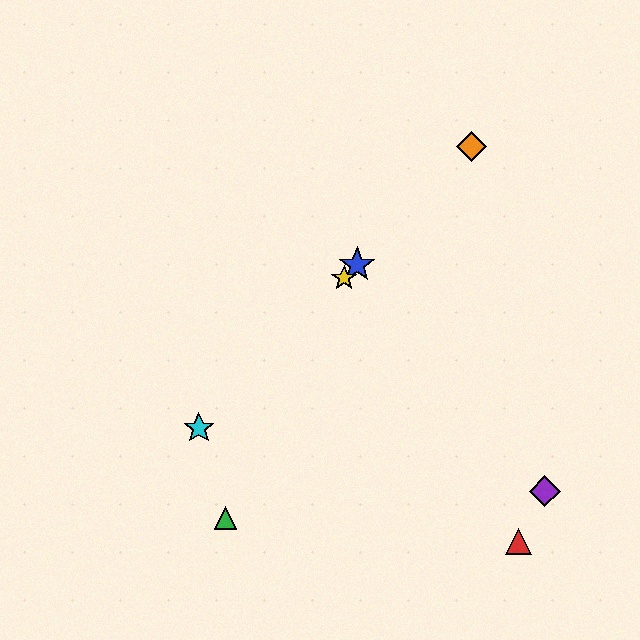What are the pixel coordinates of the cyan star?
The cyan star is at (199, 428).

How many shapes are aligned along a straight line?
4 shapes (the blue star, the yellow star, the orange diamond, the cyan star) are aligned along a straight line.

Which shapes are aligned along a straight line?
The blue star, the yellow star, the orange diamond, the cyan star are aligned along a straight line.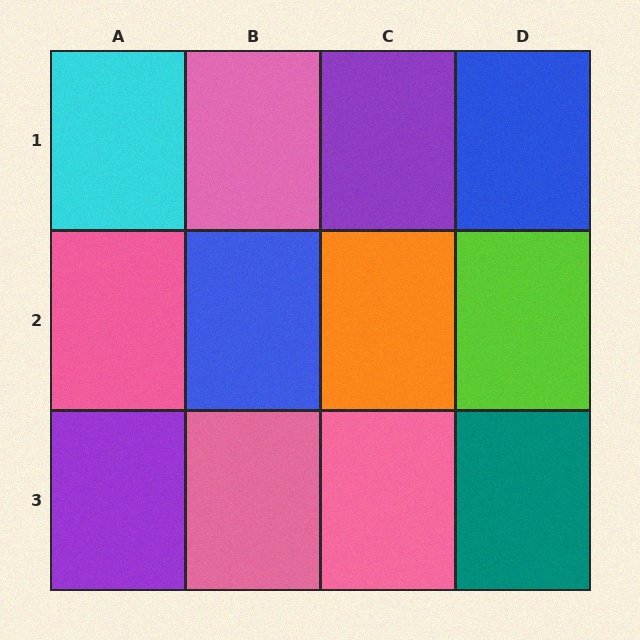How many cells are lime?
1 cell is lime.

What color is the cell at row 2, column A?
Pink.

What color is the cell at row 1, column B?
Pink.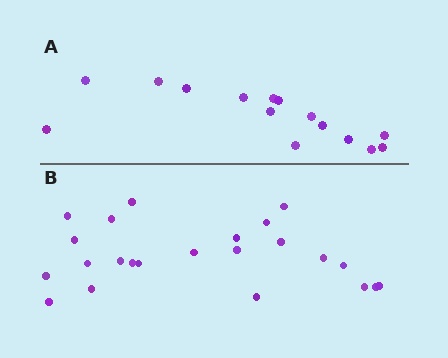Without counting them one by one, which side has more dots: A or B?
Region B (the bottom region) has more dots.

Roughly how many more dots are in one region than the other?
Region B has roughly 8 or so more dots than region A.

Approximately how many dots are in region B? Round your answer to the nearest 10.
About 20 dots. (The exact count is 23, which rounds to 20.)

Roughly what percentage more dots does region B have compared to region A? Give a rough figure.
About 55% more.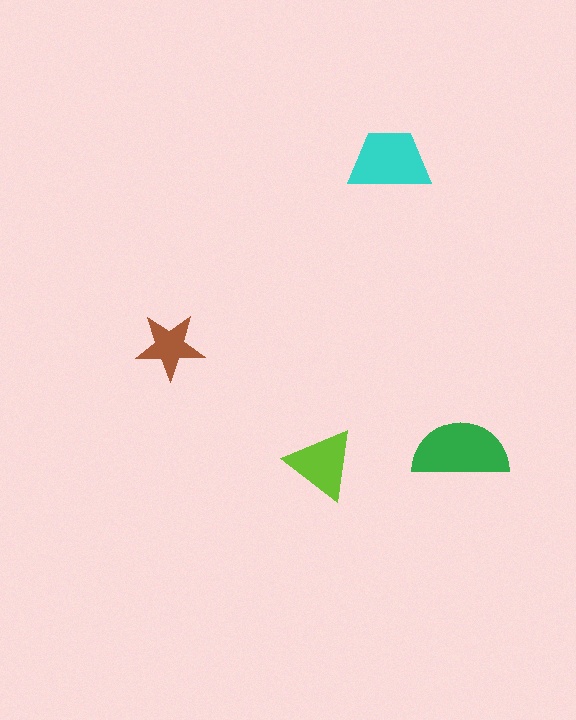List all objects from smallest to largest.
The brown star, the lime triangle, the cyan trapezoid, the green semicircle.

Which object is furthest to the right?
The green semicircle is rightmost.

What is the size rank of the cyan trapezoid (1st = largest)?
2nd.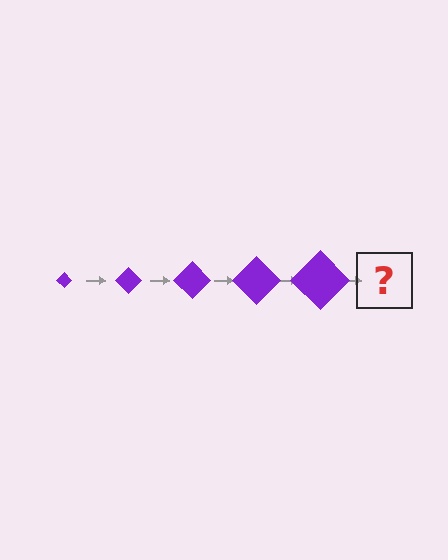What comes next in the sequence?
The next element should be a purple diamond, larger than the previous one.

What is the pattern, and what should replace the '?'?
The pattern is that the diamond gets progressively larger each step. The '?' should be a purple diamond, larger than the previous one.